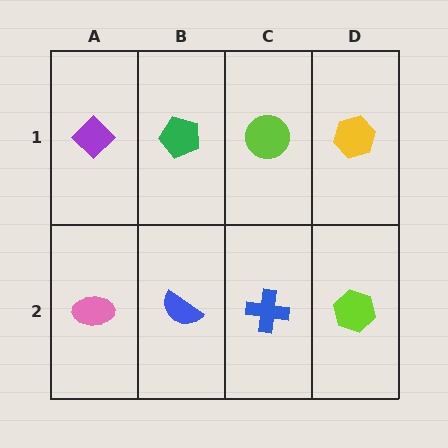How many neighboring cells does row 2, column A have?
2.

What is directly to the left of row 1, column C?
A green pentagon.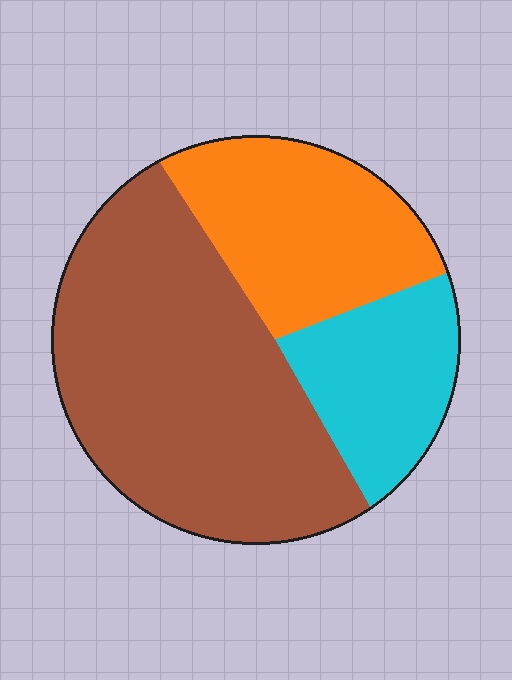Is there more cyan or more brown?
Brown.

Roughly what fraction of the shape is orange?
Orange takes up about one quarter (1/4) of the shape.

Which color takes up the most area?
Brown, at roughly 55%.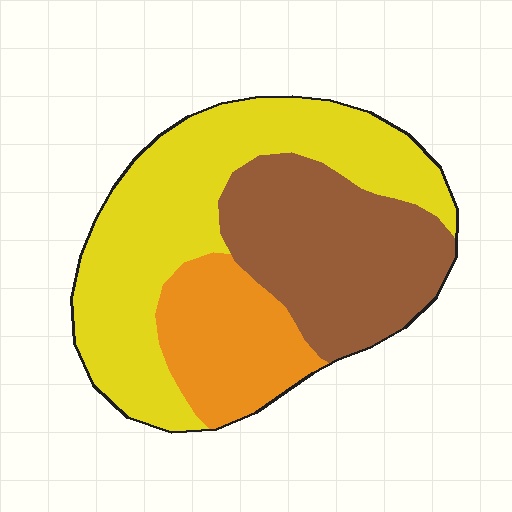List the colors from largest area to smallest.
From largest to smallest: yellow, brown, orange.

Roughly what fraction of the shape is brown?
Brown takes up about one third (1/3) of the shape.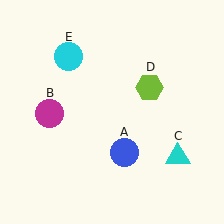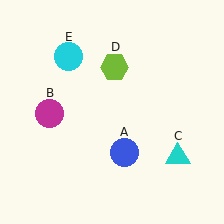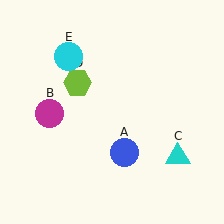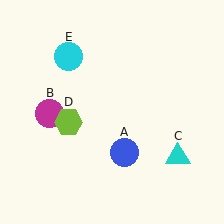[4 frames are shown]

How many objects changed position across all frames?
1 object changed position: lime hexagon (object D).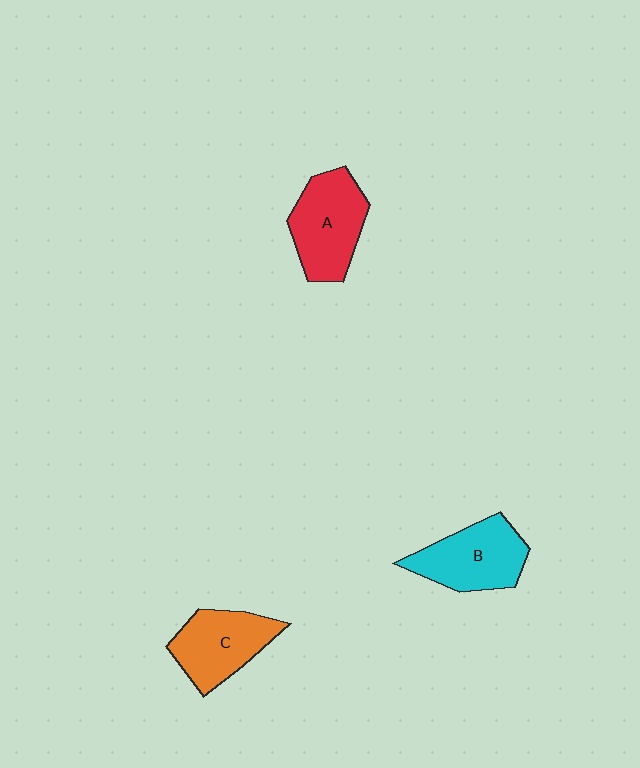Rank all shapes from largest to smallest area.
From largest to smallest: A (red), B (cyan), C (orange).